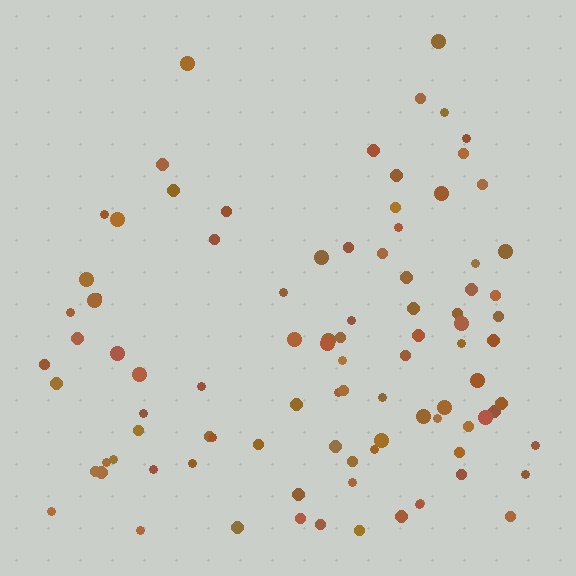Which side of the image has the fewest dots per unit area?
The top.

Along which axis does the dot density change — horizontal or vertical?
Vertical.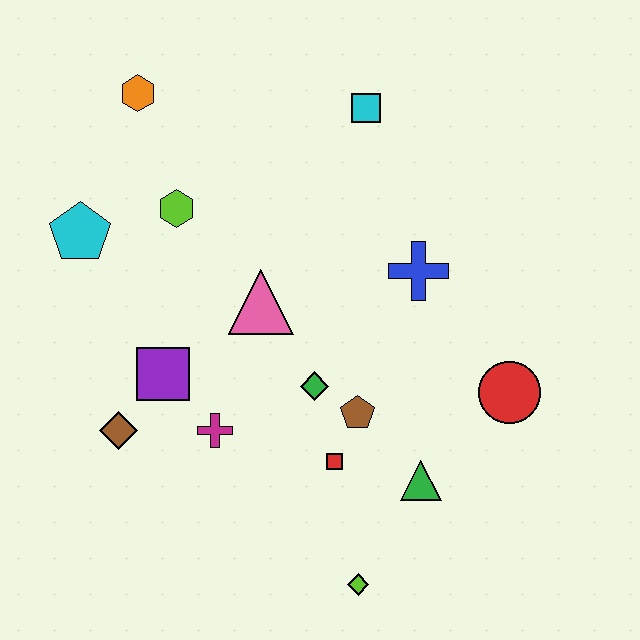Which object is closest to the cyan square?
The blue cross is closest to the cyan square.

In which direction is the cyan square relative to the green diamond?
The cyan square is above the green diamond.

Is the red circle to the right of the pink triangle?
Yes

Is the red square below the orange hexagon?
Yes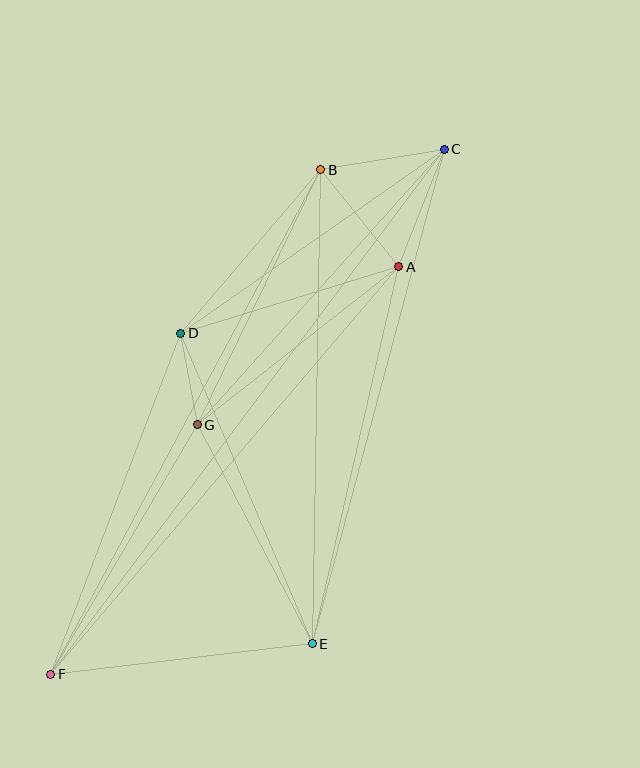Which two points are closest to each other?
Points D and G are closest to each other.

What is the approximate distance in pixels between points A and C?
The distance between A and C is approximately 127 pixels.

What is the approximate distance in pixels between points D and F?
The distance between D and F is approximately 365 pixels.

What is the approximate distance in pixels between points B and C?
The distance between B and C is approximately 125 pixels.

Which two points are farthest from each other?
Points C and F are farthest from each other.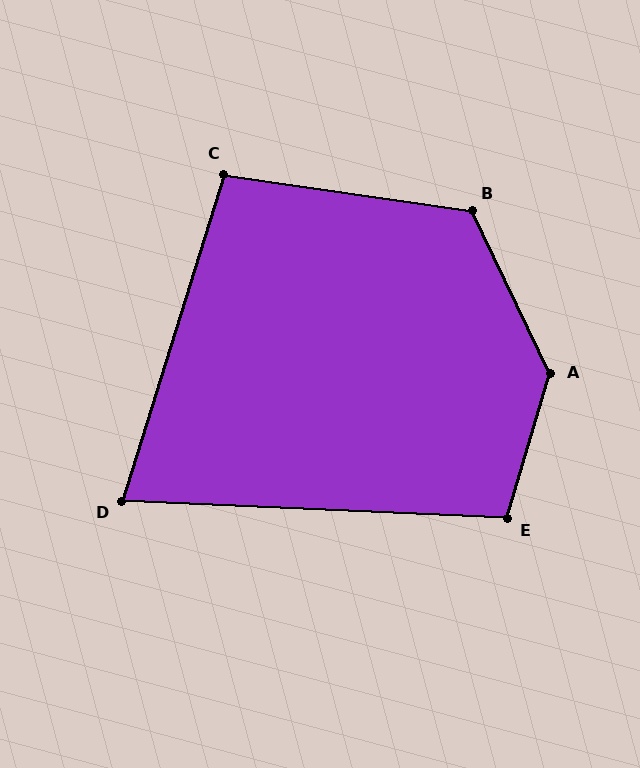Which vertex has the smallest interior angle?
D, at approximately 75 degrees.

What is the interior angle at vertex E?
Approximately 104 degrees (obtuse).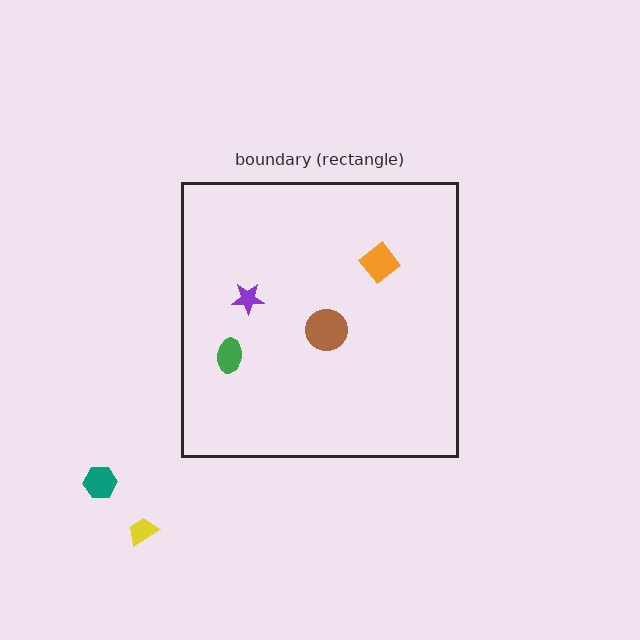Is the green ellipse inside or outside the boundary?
Inside.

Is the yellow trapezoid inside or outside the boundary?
Outside.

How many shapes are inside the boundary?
4 inside, 2 outside.